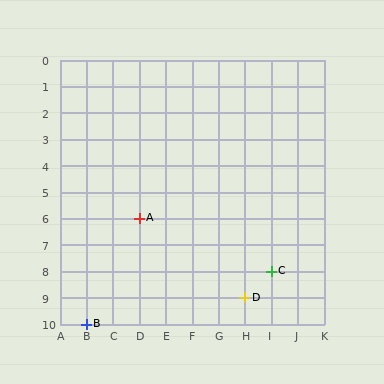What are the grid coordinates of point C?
Point C is at grid coordinates (I, 8).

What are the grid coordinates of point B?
Point B is at grid coordinates (B, 10).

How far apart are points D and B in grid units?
Points D and B are 6 columns and 1 row apart (about 6.1 grid units diagonally).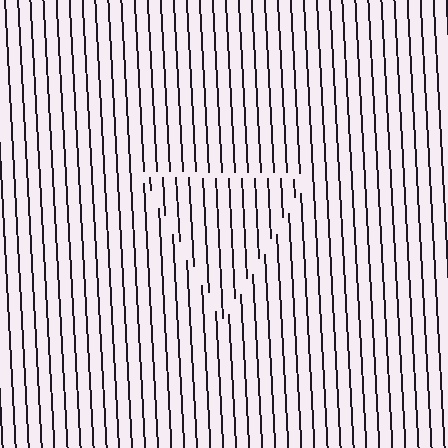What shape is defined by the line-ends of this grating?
An illusory triangle. The interior of the shape contains the same grating, shifted by half a period — the contour is defined by the phase discontinuity where line-ends from the inner and outer gratings abut.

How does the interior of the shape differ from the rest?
The interior of the shape contains the same grating, shifted by half a period — the contour is defined by the phase discontinuity where line-ends from the inner and outer gratings abut.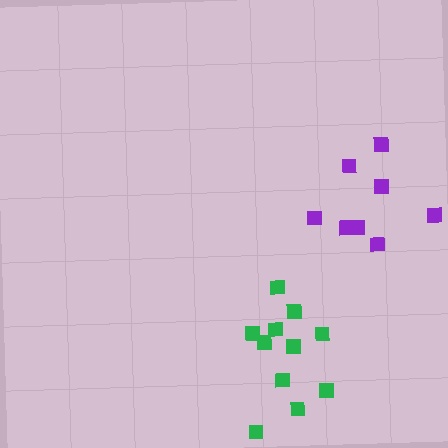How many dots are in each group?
Group 1: 8 dots, Group 2: 11 dots (19 total).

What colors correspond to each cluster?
The clusters are colored: purple, green.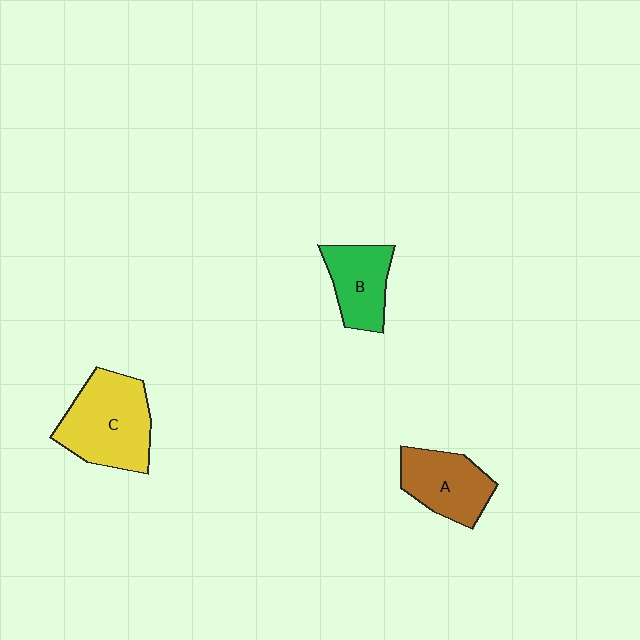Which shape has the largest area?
Shape C (yellow).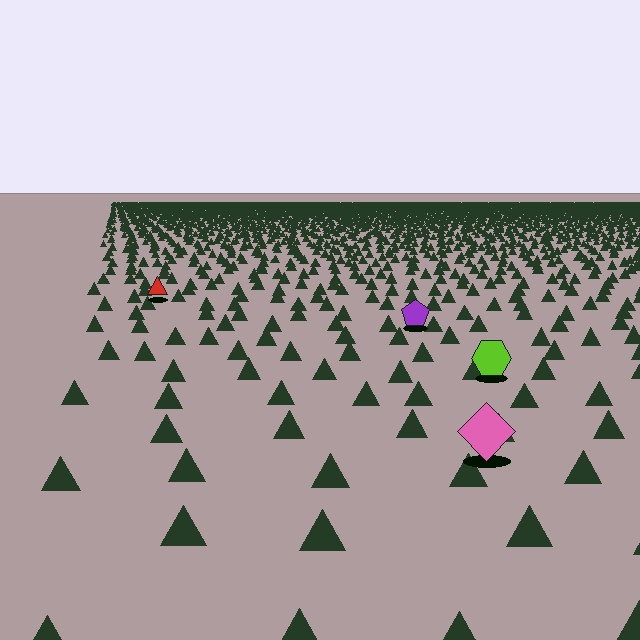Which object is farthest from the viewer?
The red triangle is farthest from the viewer. It appears smaller and the ground texture around it is denser.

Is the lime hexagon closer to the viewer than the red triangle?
Yes. The lime hexagon is closer — you can tell from the texture gradient: the ground texture is coarser near it.